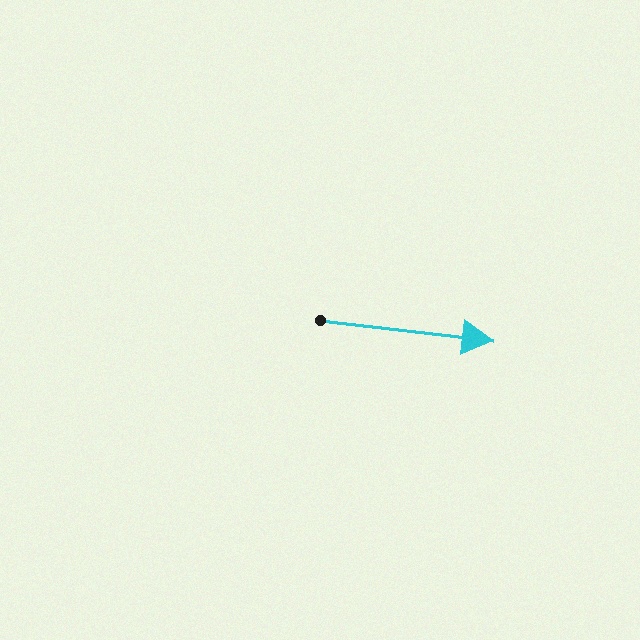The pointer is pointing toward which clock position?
Roughly 3 o'clock.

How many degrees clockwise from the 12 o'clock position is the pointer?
Approximately 97 degrees.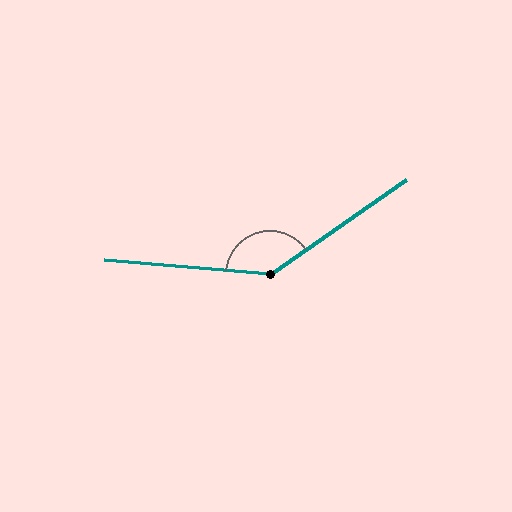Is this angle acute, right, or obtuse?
It is obtuse.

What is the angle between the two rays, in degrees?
Approximately 140 degrees.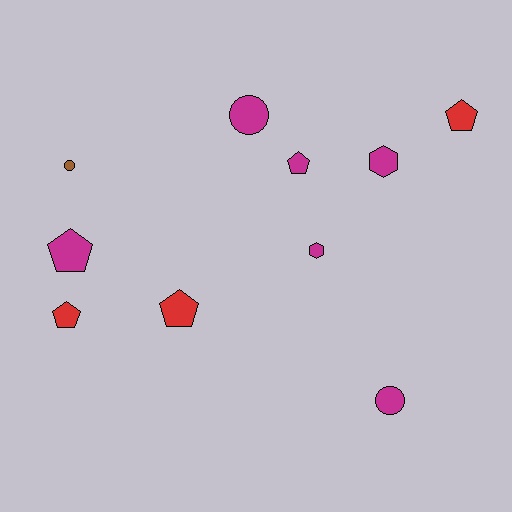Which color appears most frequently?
Magenta, with 6 objects.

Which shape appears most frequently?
Pentagon, with 5 objects.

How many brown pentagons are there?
There are no brown pentagons.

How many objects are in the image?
There are 10 objects.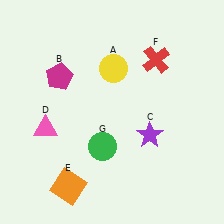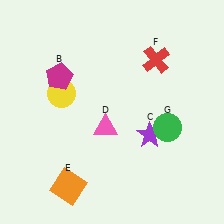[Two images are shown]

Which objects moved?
The objects that moved are: the yellow circle (A), the pink triangle (D), the green circle (G).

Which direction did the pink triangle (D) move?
The pink triangle (D) moved right.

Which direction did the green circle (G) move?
The green circle (G) moved right.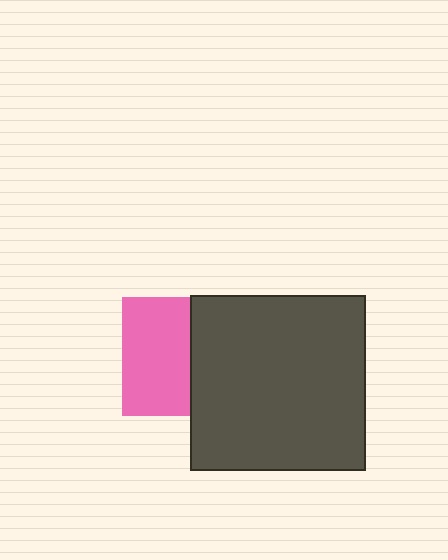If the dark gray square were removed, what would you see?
You would see the complete pink square.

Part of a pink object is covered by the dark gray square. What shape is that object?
It is a square.